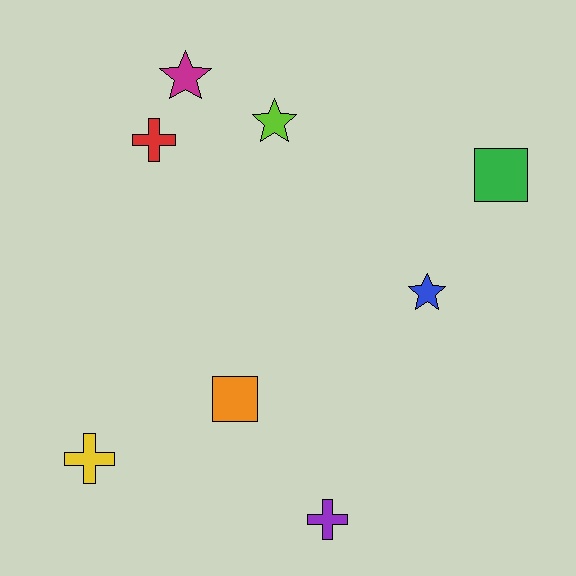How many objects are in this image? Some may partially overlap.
There are 8 objects.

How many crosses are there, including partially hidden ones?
There are 3 crosses.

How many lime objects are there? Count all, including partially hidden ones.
There is 1 lime object.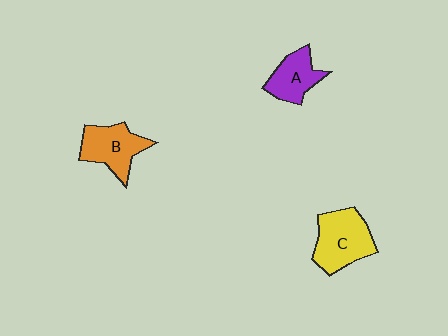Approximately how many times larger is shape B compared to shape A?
Approximately 1.2 times.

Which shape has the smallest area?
Shape A (purple).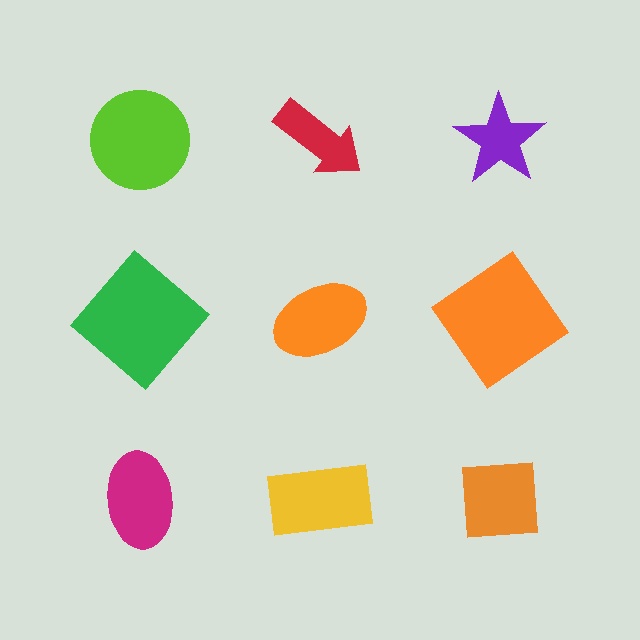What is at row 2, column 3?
An orange diamond.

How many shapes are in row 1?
3 shapes.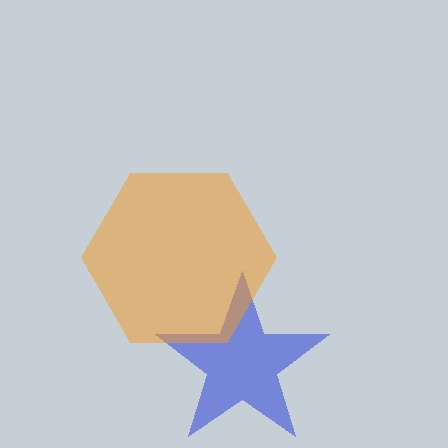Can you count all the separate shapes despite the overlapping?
Yes, there are 2 separate shapes.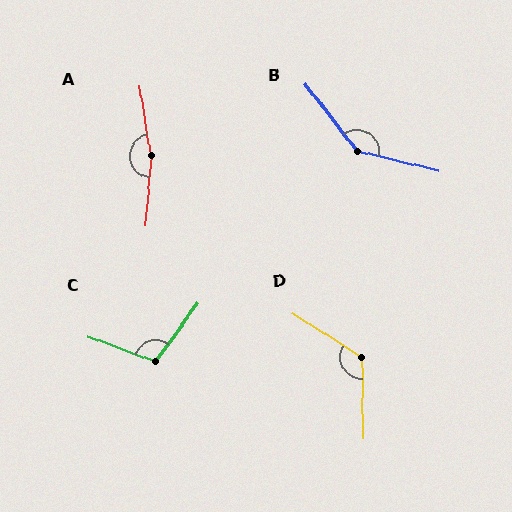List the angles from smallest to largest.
C (105°), D (123°), B (142°), A (167°).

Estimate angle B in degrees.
Approximately 142 degrees.